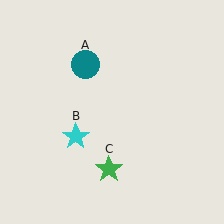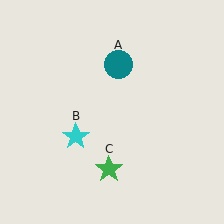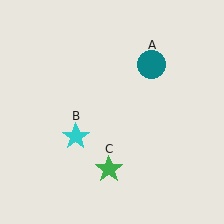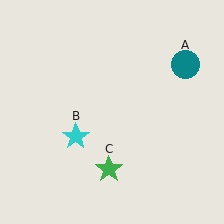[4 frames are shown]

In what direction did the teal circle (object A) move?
The teal circle (object A) moved right.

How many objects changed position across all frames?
1 object changed position: teal circle (object A).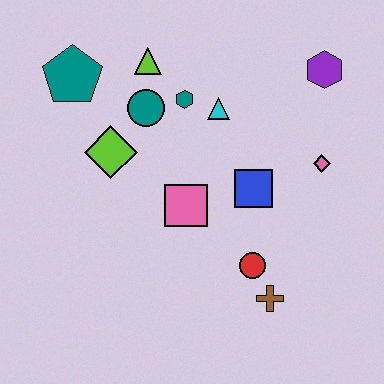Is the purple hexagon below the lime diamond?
No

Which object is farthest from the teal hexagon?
The brown cross is farthest from the teal hexagon.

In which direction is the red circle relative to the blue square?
The red circle is below the blue square.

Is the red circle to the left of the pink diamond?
Yes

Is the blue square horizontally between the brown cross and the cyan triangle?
Yes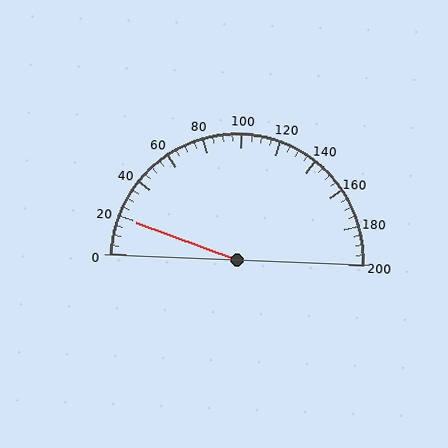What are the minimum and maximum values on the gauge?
The gauge ranges from 0 to 200.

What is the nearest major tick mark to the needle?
The nearest major tick mark is 20.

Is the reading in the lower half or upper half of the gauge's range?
The reading is in the lower half of the range (0 to 200).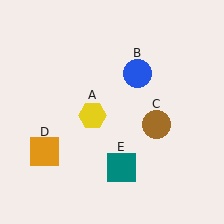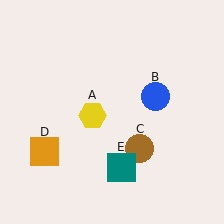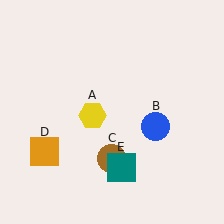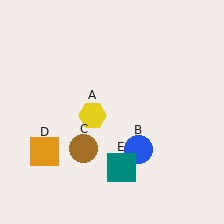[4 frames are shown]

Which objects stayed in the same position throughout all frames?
Yellow hexagon (object A) and orange square (object D) and teal square (object E) remained stationary.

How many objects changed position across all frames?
2 objects changed position: blue circle (object B), brown circle (object C).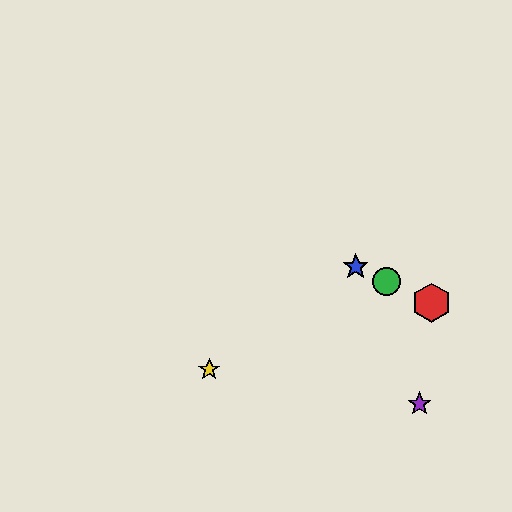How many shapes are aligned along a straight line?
3 shapes (the red hexagon, the blue star, the green circle) are aligned along a straight line.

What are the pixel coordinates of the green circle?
The green circle is at (386, 281).